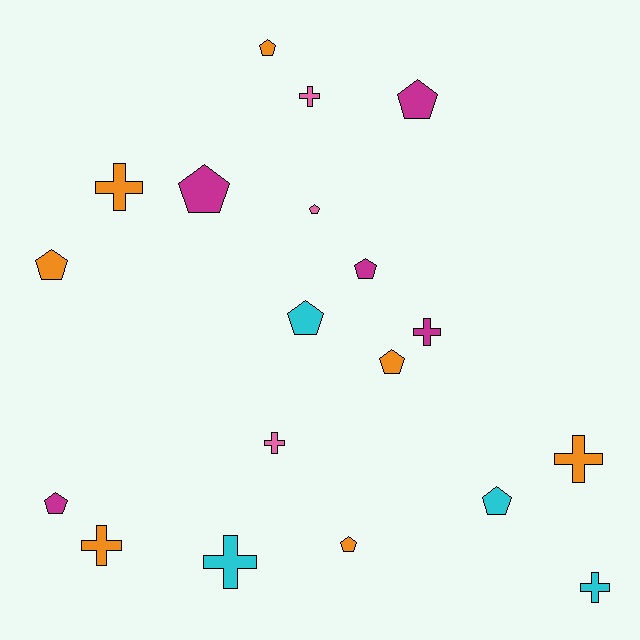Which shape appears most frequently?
Pentagon, with 11 objects.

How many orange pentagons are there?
There are 4 orange pentagons.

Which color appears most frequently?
Orange, with 7 objects.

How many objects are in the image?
There are 19 objects.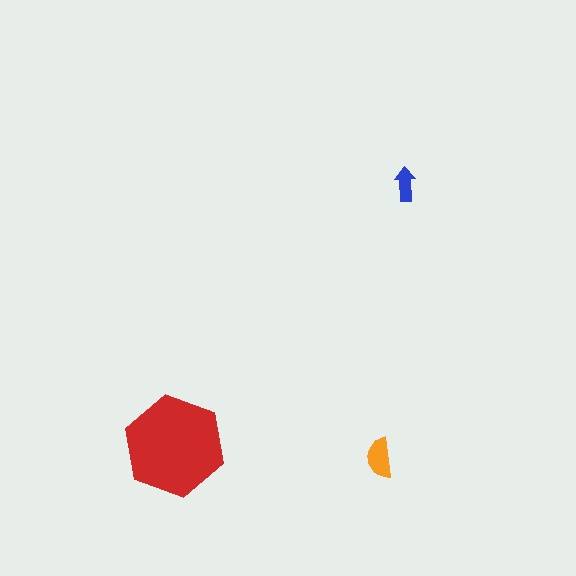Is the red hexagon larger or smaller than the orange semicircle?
Larger.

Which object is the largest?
The red hexagon.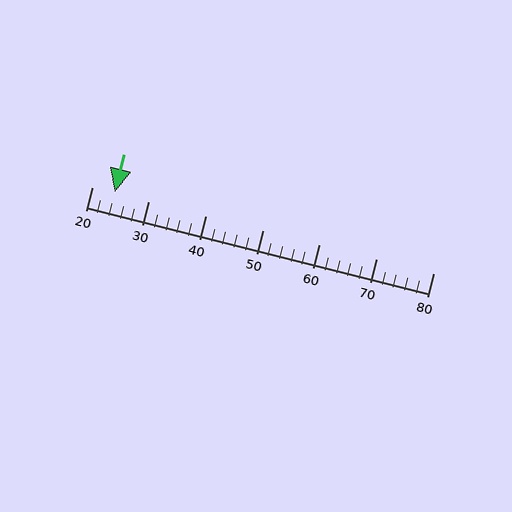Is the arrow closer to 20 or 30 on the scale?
The arrow is closer to 20.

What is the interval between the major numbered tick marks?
The major tick marks are spaced 10 units apart.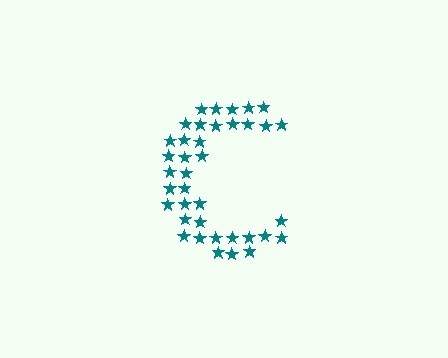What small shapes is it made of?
It is made of small stars.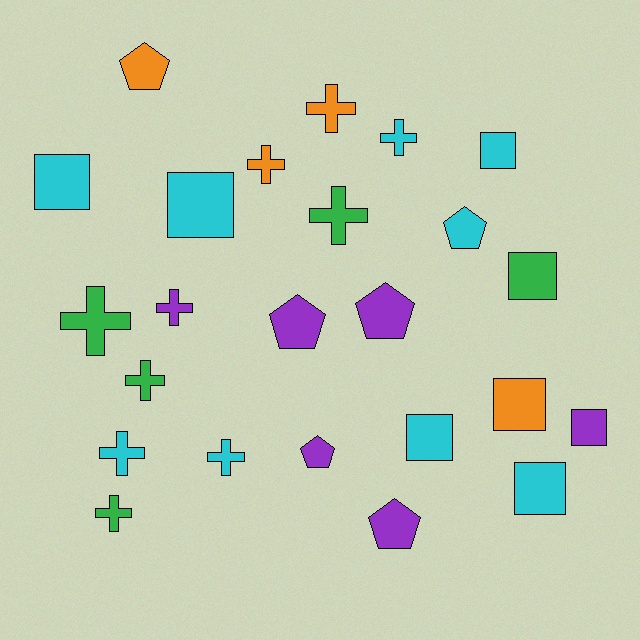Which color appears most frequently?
Cyan, with 9 objects.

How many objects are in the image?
There are 24 objects.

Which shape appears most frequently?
Cross, with 10 objects.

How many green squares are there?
There is 1 green square.